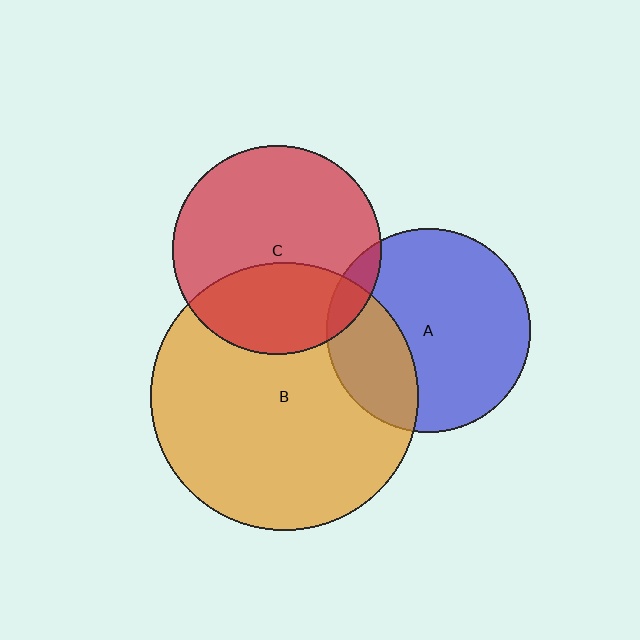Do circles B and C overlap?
Yes.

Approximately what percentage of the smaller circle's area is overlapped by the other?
Approximately 35%.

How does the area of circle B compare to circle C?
Approximately 1.7 times.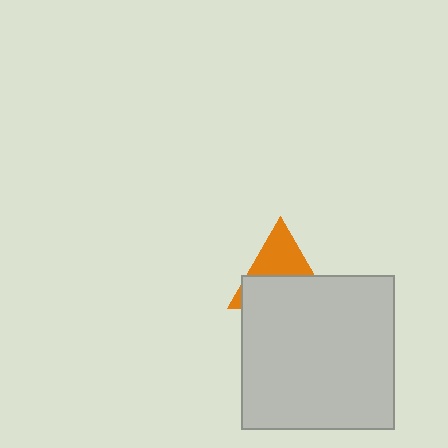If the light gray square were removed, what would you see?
You would see the complete orange triangle.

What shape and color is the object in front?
The object in front is a light gray square.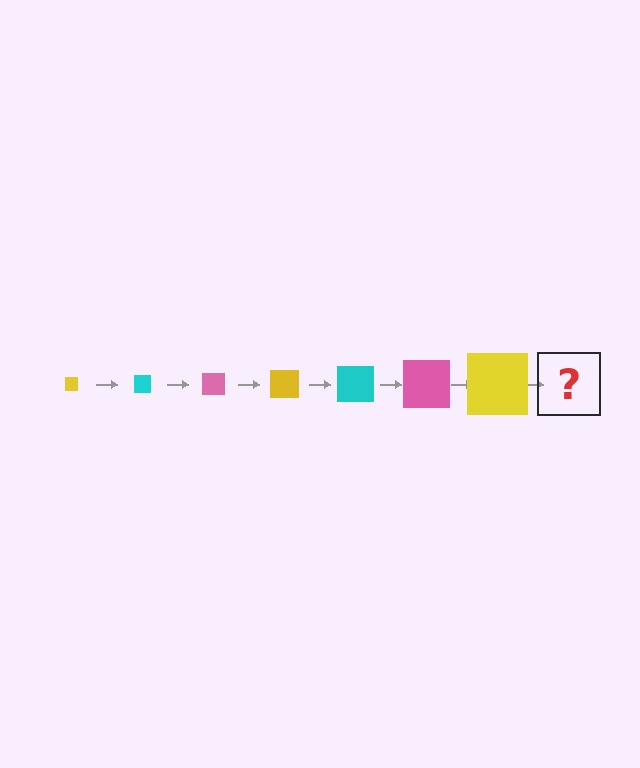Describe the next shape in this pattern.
It should be a cyan square, larger than the previous one.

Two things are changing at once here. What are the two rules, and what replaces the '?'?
The two rules are that the square grows larger each step and the color cycles through yellow, cyan, and pink. The '?' should be a cyan square, larger than the previous one.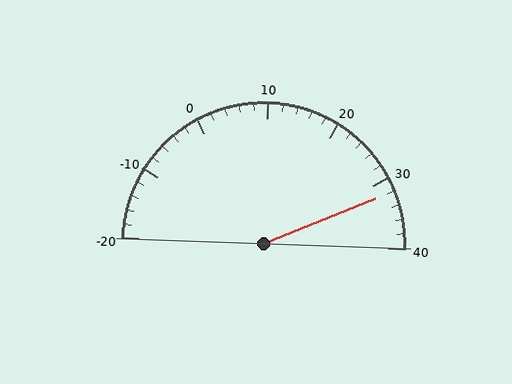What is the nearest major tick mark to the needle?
The nearest major tick mark is 30.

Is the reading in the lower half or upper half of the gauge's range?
The reading is in the upper half of the range (-20 to 40).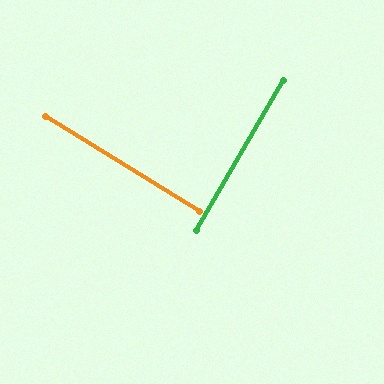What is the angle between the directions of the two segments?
Approximately 89 degrees.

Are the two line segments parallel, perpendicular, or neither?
Perpendicular — they meet at approximately 89°.